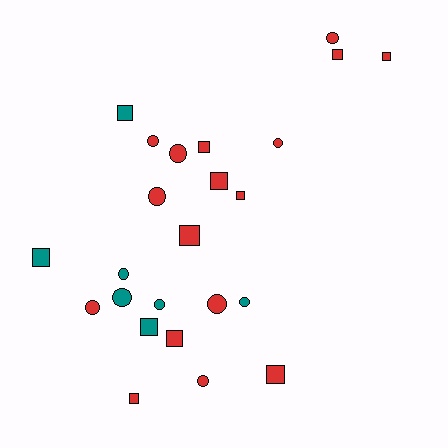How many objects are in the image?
There are 24 objects.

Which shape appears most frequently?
Circle, with 12 objects.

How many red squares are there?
There are 9 red squares.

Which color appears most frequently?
Red, with 17 objects.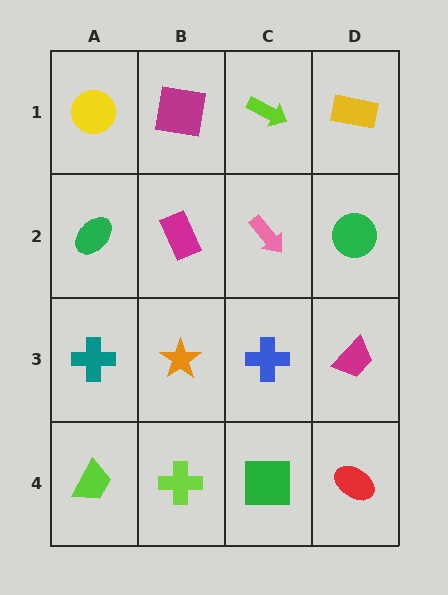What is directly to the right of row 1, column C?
A yellow rectangle.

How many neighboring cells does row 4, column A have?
2.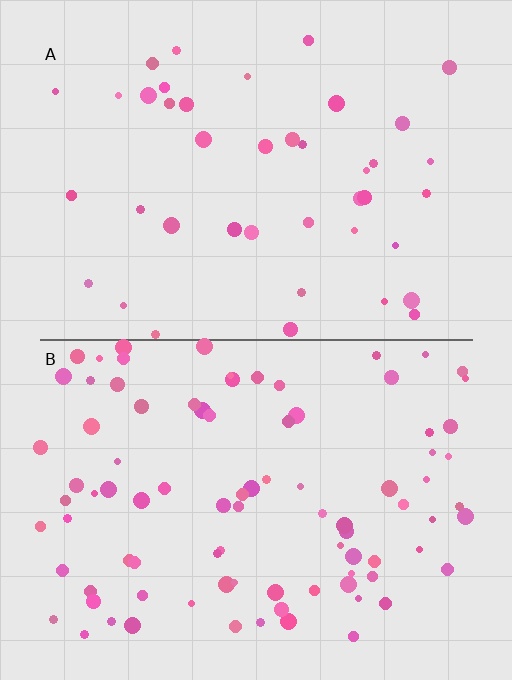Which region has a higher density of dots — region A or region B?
B (the bottom).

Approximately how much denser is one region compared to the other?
Approximately 2.2× — region B over region A.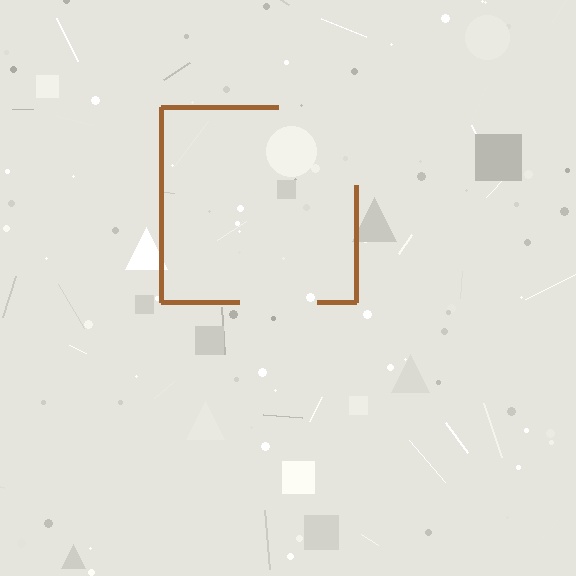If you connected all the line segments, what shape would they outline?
They would outline a square.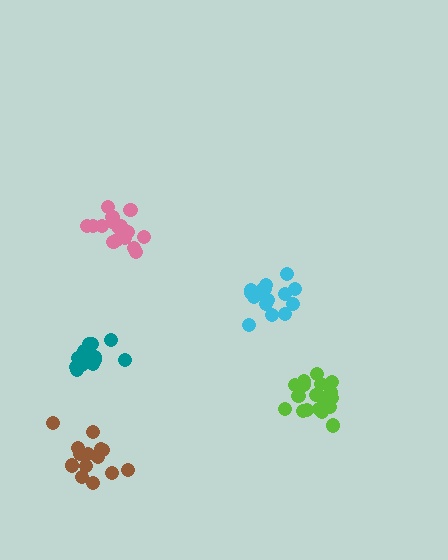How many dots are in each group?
Group 1: 14 dots, Group 2: 17 dots, Group 3: 15 dots, Group 4: 19 dots, Group 5: 16 dots (81 total).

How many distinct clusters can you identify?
There are 5 distinct clusters.